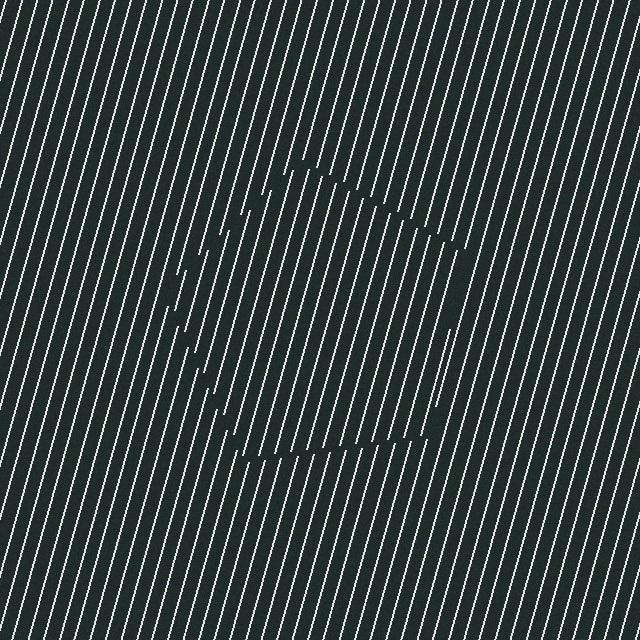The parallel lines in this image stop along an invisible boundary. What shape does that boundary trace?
An illusory pentagon. The interior of the shape contains the same grating, shifted by half a period — the contour is defined by the phase discontinuity where line-ends from the inner and outer gratings abut.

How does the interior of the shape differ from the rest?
The interior of the shape contains the same grating, shifted by half a period — the contour is defined by the phase discontinuity where line-ends from the inner and outer gratings abut.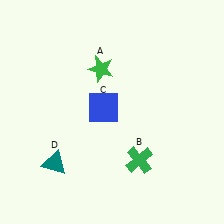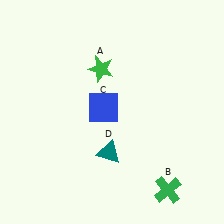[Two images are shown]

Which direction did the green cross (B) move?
The green cross (B) moved down.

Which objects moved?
The objects that moved are: the green cross (B), the teal triangle (D).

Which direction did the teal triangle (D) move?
The teal triangle (D) moved right.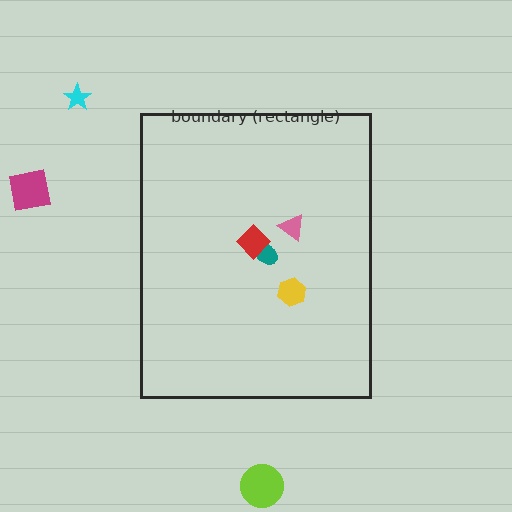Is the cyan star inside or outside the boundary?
Outside.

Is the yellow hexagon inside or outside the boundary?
Inside.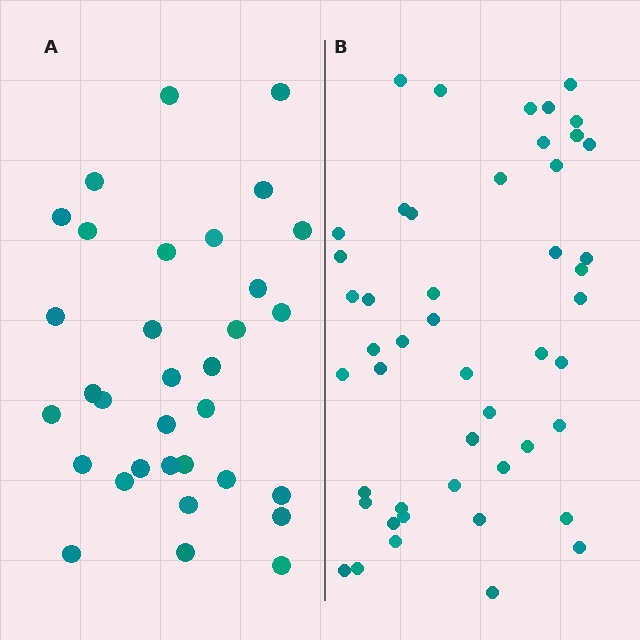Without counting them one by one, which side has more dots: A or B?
Region B (the right region) has more dots.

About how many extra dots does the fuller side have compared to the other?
Region B has approximately 15 more dots than region A.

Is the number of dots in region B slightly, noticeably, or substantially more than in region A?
Region B has substantially more. The ratio is roughly 1.5 to 1.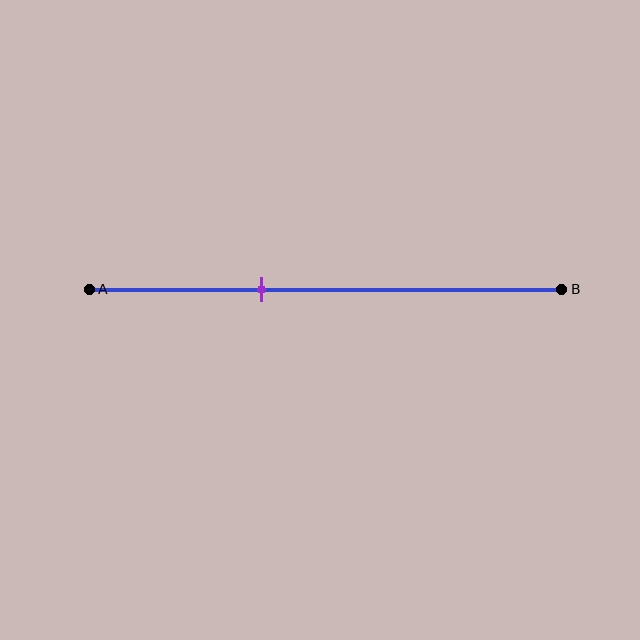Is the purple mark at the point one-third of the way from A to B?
No, the mark is at about 35% from A, not at the 33% one-third point.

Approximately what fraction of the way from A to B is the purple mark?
The purple mark is approximately 35% of the way from A to B.